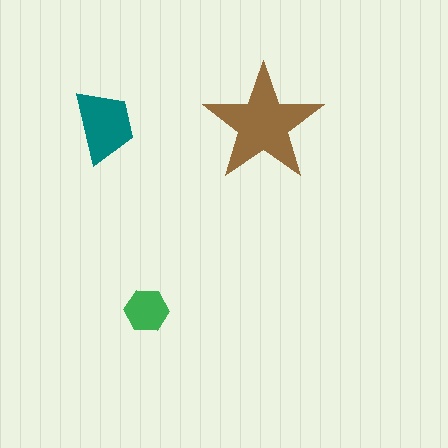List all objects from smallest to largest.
The green hexagon, the teal trapezoid, the brown star.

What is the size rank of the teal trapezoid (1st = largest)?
2nd.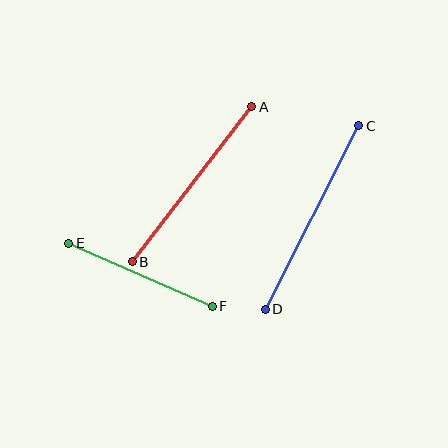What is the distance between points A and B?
The distance is approximately 196 pixels.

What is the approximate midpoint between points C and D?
The midpoint is at approximately (312, 218) pixels.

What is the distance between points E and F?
The distance is approximately 157 pixels.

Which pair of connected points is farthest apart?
Points C and D are farthest apart.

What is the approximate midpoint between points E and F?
The midpoint is at approximately (141, 275) pixels.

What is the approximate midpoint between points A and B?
The midpoint is at approximately (192, 184) pixels.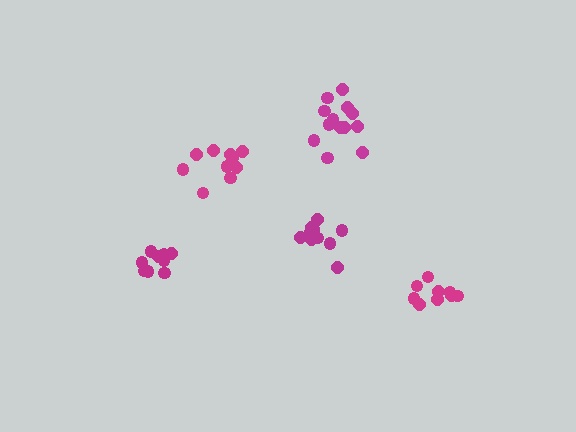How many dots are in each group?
Group 1: 9 dots, Group 2: 10 dots, Group 3: 13 dots, Group 4: 10 dots, Group 5: 9 dots (51 total).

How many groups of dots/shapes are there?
There are 5 groups.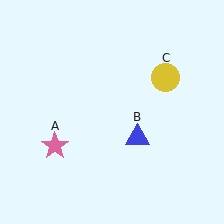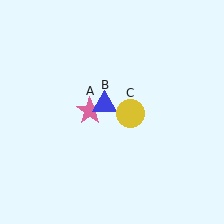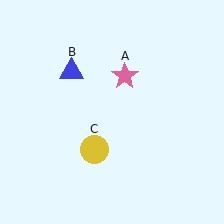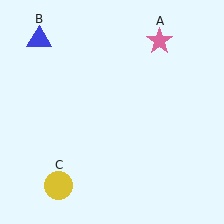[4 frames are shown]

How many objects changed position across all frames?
3 objects changed position: pink star (object A), blue triangle (object B), yellow circle (object C).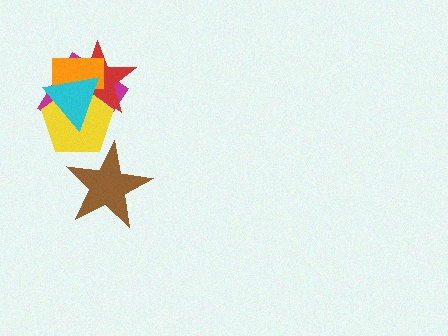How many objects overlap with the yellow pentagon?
5 objects overlap with the yellow pentagon.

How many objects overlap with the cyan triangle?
4 objects overlap with the cyan triangle.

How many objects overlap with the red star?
4 objects overlap with the red star.